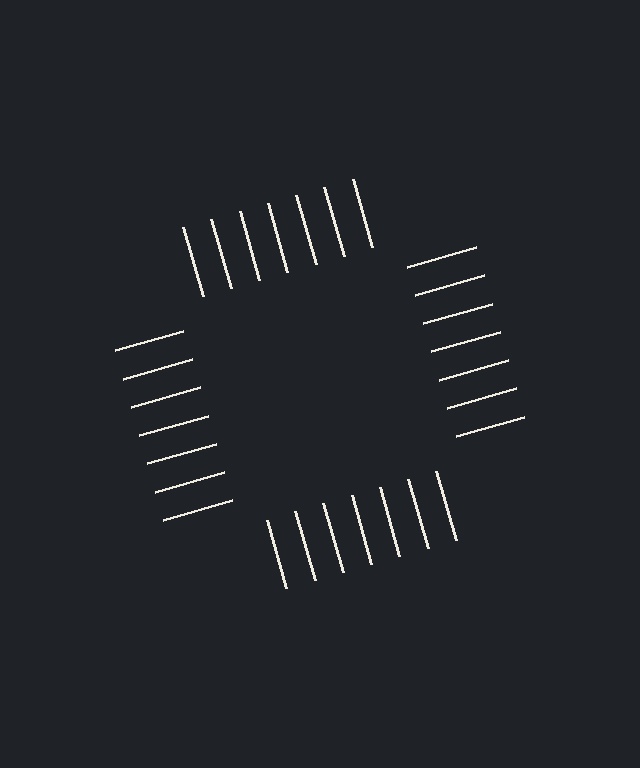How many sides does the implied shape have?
4 sides — the line-ends trace a square.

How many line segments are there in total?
28 — 7 along each of the 4 edges.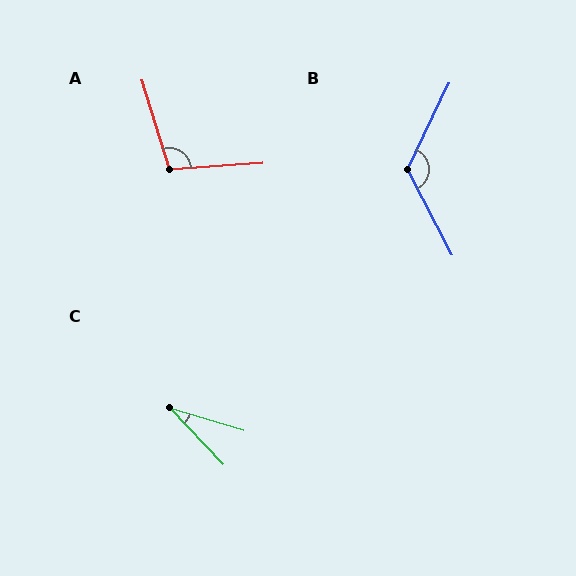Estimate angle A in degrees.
Approximately 103 degrees.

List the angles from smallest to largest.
C (30°), A (103°), B (127°).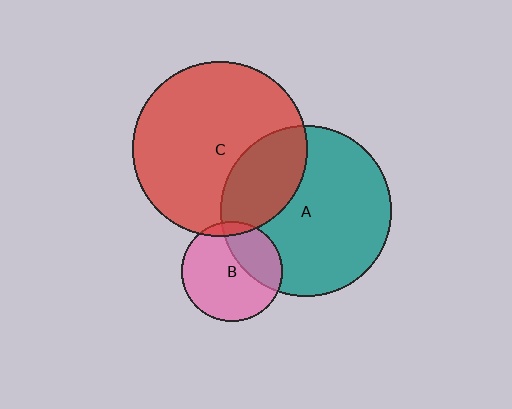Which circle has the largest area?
Circle C (red).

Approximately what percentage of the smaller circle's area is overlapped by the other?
Approximately 30%.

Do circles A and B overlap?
Yes.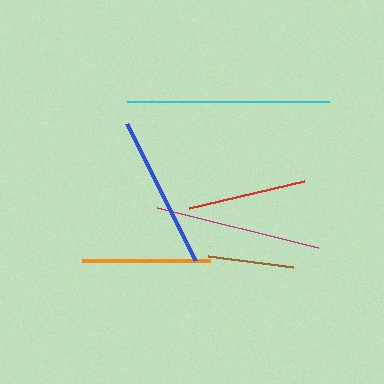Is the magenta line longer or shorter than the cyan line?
The cyan line is longer than the magenta line.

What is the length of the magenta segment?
The magenta segment is approximately 167 pixels long.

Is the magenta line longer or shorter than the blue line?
The magenta line is longer than the blue line.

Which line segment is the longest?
The cyan line is the longest at approximately 202 pixels.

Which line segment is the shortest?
The brown line is the shortest at approximately 86 pixels.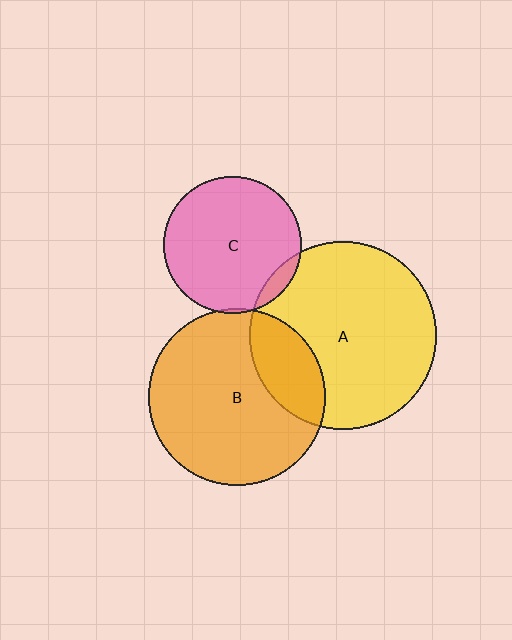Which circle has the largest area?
Circle A (yellow).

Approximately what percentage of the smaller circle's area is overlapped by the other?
Approximately 5%.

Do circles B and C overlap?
Yes.